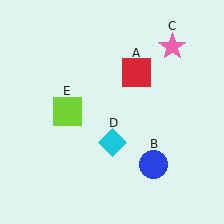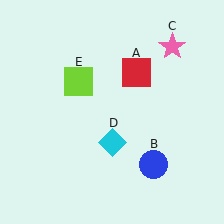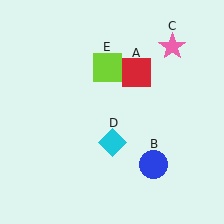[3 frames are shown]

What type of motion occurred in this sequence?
The lime square (object E) rotated clockwise around the center of the scene.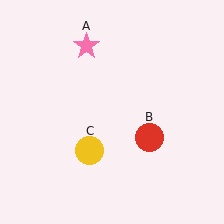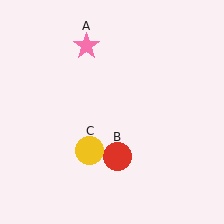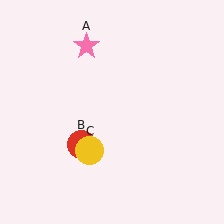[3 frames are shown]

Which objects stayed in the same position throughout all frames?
Pink star (object A) and yellow circle (object C) remained stationary.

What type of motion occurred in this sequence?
The red circle (object B) rotated clockwise around the center of the scene.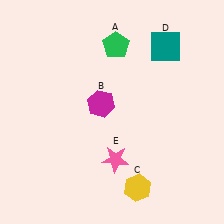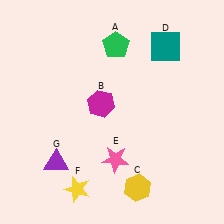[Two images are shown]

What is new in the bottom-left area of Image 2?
A purple triangle (G) was added in the bottom-left area of Image 2.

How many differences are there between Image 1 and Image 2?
There are 2 differences between the two images.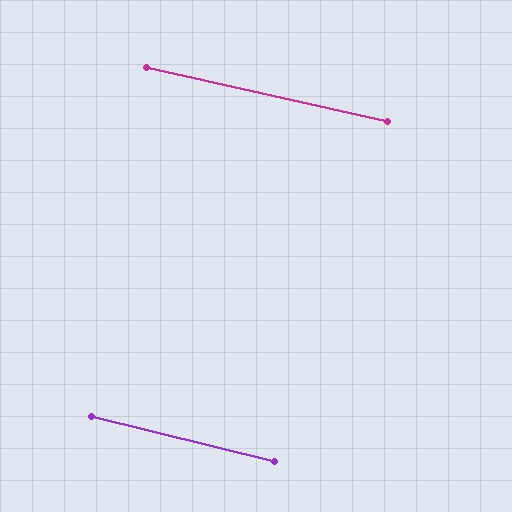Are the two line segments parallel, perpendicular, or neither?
Parallel — their directions differ by only 1.3°.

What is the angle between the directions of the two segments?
Approximately 1 degree.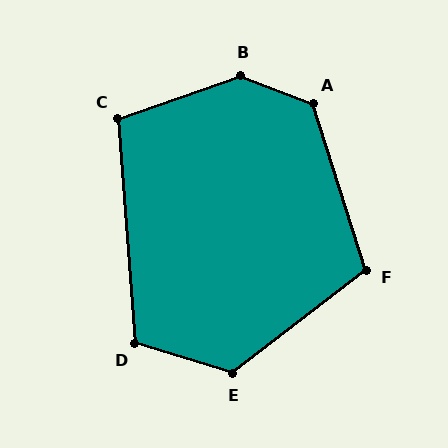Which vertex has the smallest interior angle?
C, at approximately 105 degrees.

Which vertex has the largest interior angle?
B, at approximately 139 degrees.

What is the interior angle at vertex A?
Approximately 129 degrees (obtuse).